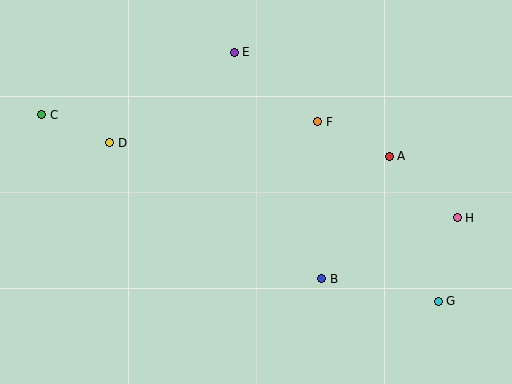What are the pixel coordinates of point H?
Point H is at (457, 218).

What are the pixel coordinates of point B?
Point B is at (322, 279).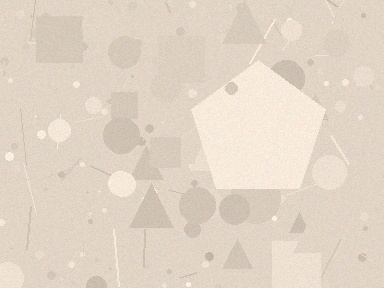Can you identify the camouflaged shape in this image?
The camouflaged shape is a pentagon.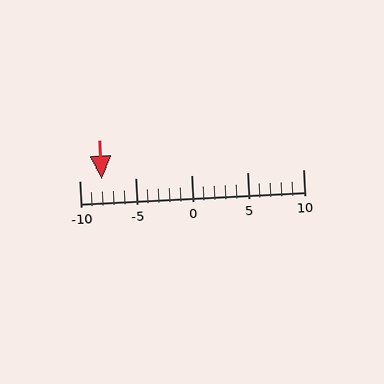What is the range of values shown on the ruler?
The ruler shows values from -10 to 10.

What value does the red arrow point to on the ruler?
The red arrow points to approximately -8.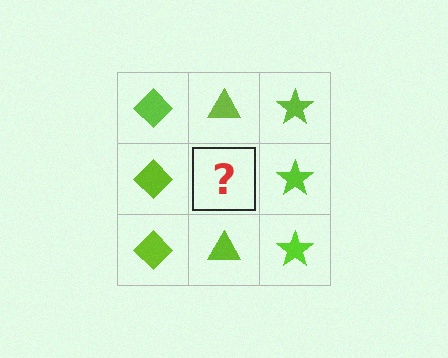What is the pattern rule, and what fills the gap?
The rule is that each column has a consistent shape. The gap should be filled with a lime triangle.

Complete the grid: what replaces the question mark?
The question mark should be replaced with a lime triangle.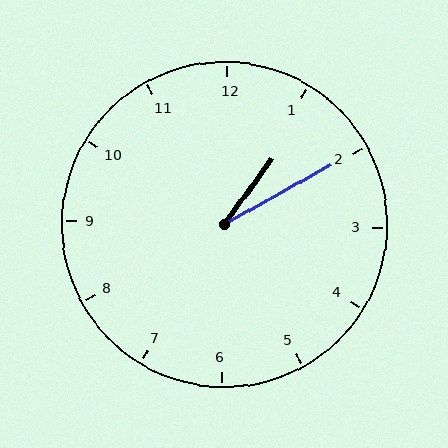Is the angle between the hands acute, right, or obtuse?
It is acute.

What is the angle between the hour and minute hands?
Approximately 25 degrees.